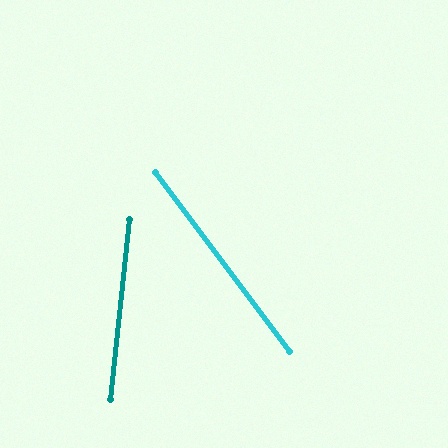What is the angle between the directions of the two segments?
Approximately 43 degrees.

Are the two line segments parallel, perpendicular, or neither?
Neither parallel nor perpendicular — they differ by about 43°.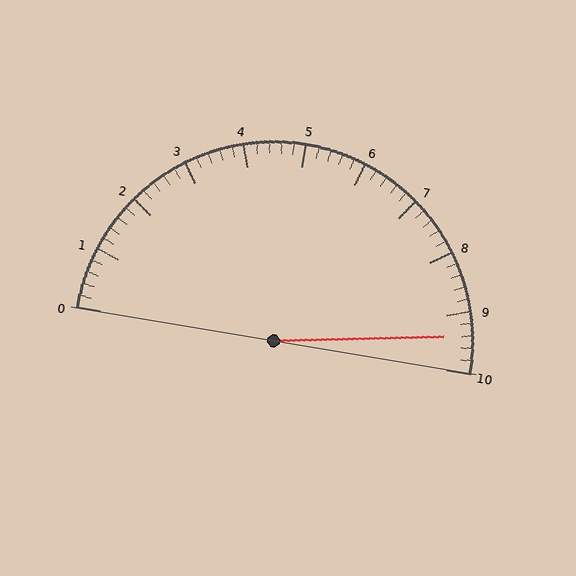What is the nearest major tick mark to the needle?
The nearest major tick mark is 9.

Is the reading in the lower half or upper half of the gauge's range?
The reading is in the upper half of the range (0 to 10).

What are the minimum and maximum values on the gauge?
The gauge ranges from 0 to 10.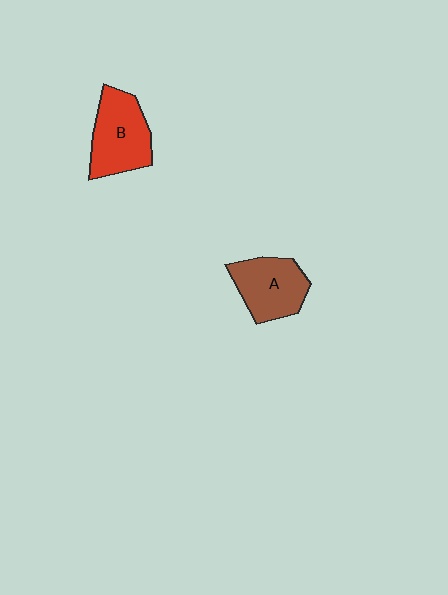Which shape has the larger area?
Shape B (red).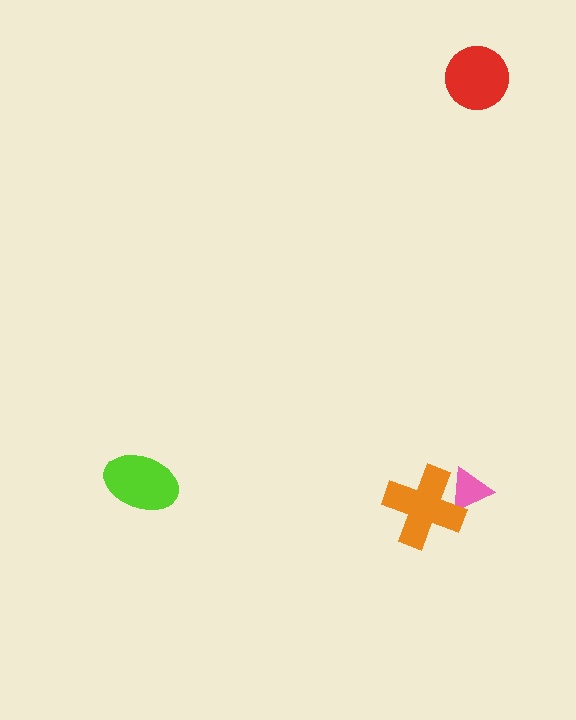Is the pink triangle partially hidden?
Yes, it is partially covered by another shape.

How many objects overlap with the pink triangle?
1 object overlaps with the pink triangle.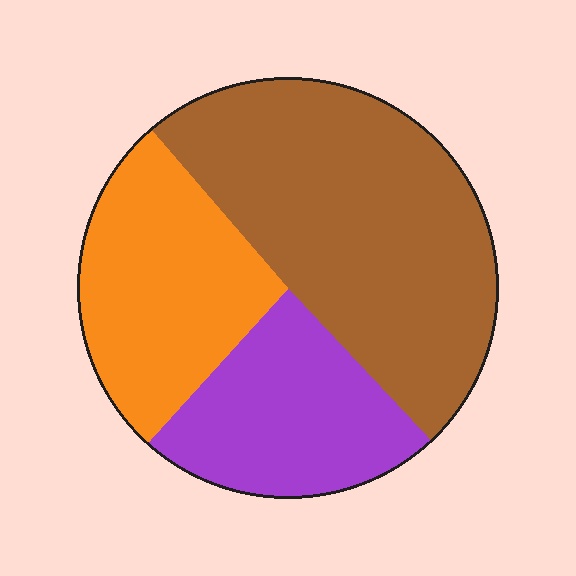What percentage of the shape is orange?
Orange takes up between a quarter and a half of the shape.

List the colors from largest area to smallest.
From largest to smallest: brown, orange, purple.